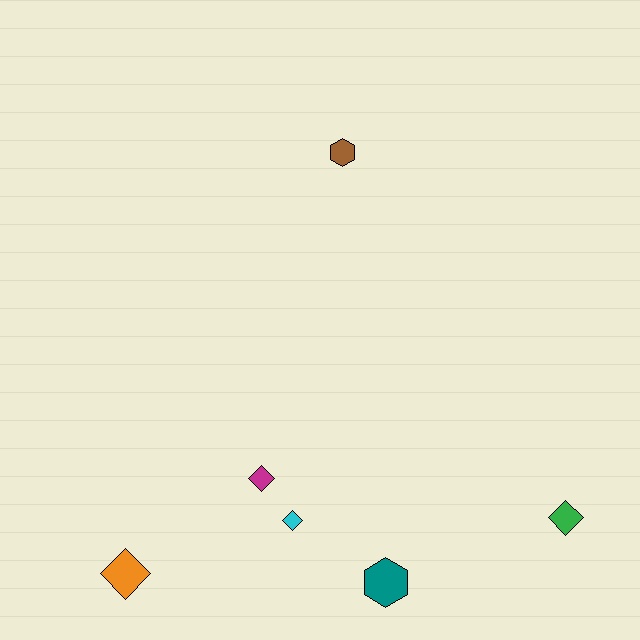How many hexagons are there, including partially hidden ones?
There are 2 hexagons.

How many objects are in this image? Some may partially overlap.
There are 6 objects.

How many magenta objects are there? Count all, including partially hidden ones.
There is 1 magenta object.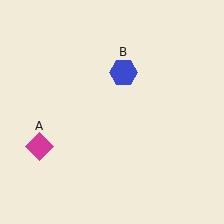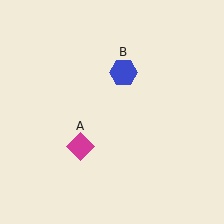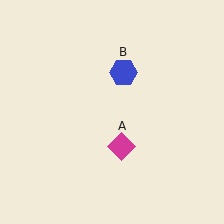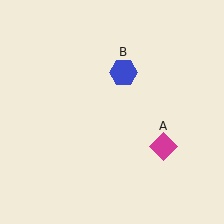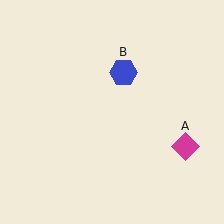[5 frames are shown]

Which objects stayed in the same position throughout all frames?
Blue hexagon (object B) remained stationary.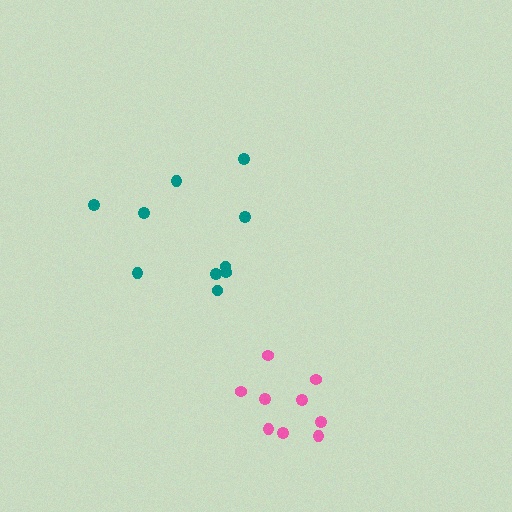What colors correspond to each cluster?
The clusters are colored: teal, pink.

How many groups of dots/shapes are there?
There are 2 groups.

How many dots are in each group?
Group 1: 10 dots, Group 2: 9 dots (19 total).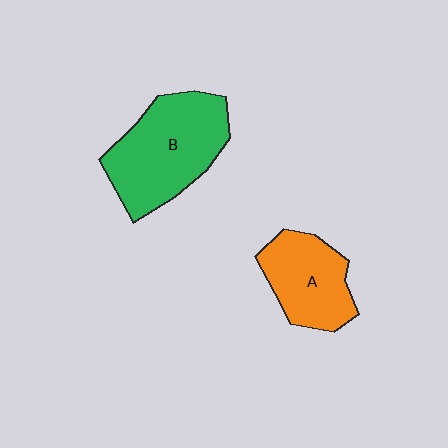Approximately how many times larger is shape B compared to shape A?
Approximately 1.5 times.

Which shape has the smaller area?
Shape A (orange).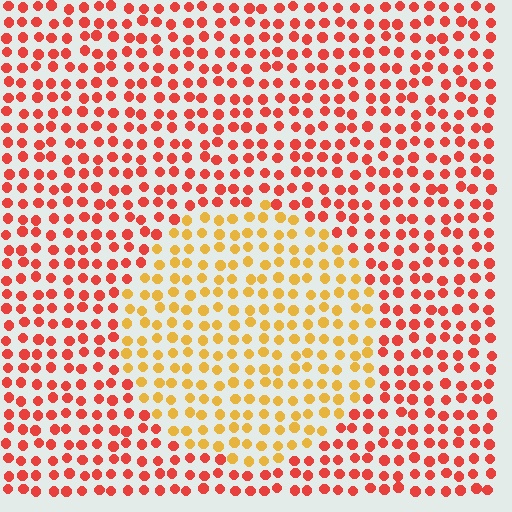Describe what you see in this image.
The image is filled with small red elements in a uniform arrangement. A circle-shaped region is visible where the elements are tinted to a slightly different hue, forming a subtle color boundary.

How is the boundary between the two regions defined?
The boundary is defined purely by a slight shift in hue (about 41 degrees). Spacing, size, and orientation are identical on both sides.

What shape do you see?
I see a circle.